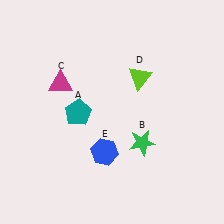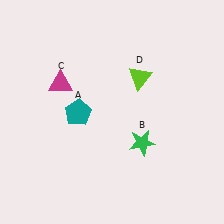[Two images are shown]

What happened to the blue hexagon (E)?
The blue hexagon (E) was removed in Image 2. It was in the bottom-left area of Image 1.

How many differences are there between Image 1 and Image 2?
There is 1 difference between the two images.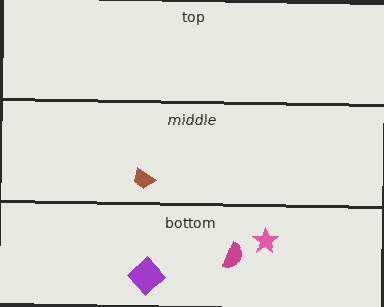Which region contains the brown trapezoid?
The middle region.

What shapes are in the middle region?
The brown trapezoid.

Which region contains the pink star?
The bottom region.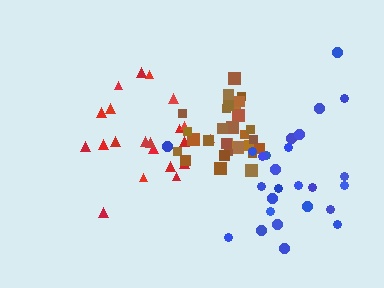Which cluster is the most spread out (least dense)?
Blue.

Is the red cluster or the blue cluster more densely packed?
Red.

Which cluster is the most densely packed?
Brown.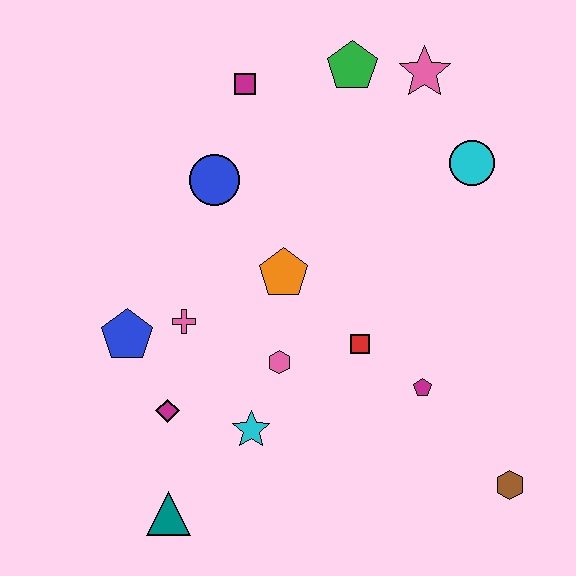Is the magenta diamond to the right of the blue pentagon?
Yes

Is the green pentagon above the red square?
Yes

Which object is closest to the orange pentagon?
The pink hexagon is closest to the orange pentagon.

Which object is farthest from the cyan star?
The pink star is farthest from the cyan star.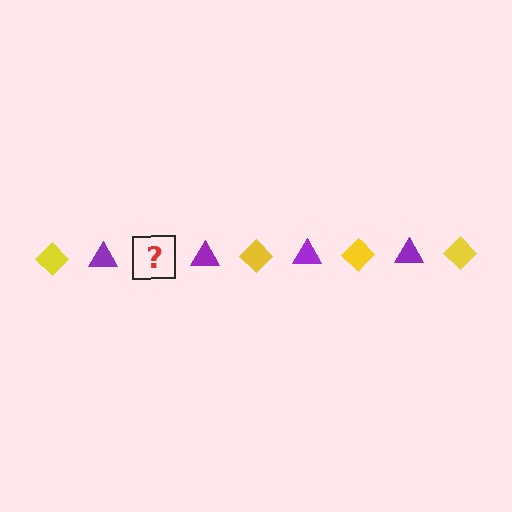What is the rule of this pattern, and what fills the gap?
The rule is that the pattern alternates between yellow diamond and purple triangle. The gap should be filled with a yellow diamond.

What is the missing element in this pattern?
The missing element is a yellow diamond.